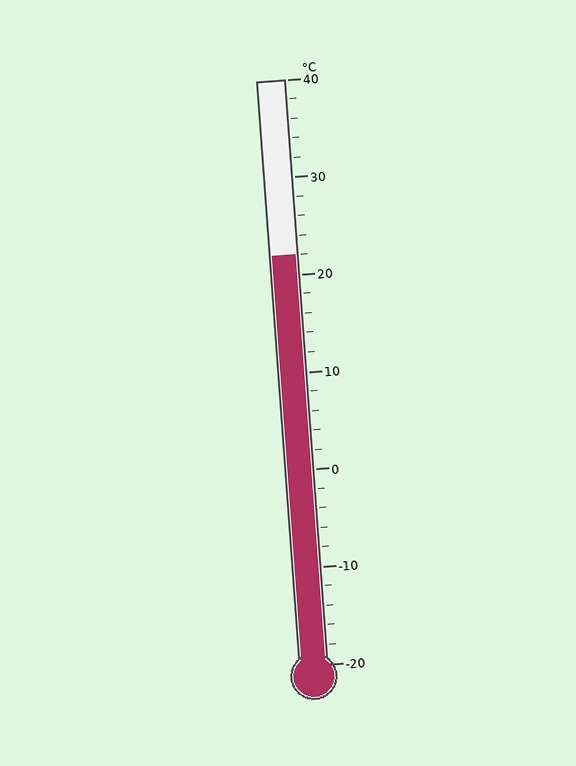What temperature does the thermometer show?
The thermometer shows approximately 22°C.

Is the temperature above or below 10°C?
The temperature is above 10°C.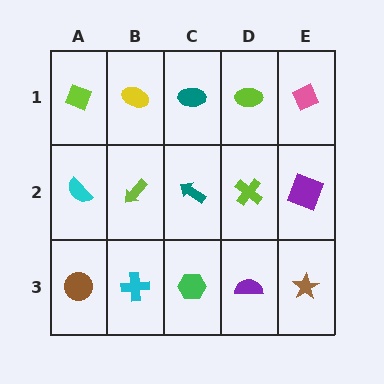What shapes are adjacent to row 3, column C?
A teal arrow (row 2, column C), a cyan cross (row 3, column B), a purple semicircle (row 3, column D).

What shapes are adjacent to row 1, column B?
A lime arrow (row 2, column B), a lime diamond (row 1, column A), a teal ellipse (row 1, column C).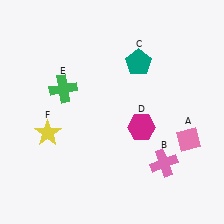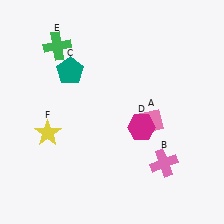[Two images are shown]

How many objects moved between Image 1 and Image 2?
3 objects moved between the two images.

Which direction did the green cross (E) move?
The green cross (E) moved up.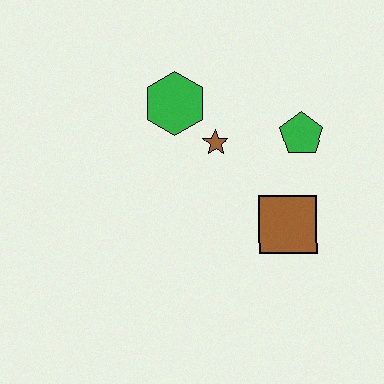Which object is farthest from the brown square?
The green hexagon is farthest from the brown square.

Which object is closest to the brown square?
The green pentagon is closest to the brown square.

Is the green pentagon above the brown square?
Yes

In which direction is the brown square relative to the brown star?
The brown square is below the brown star.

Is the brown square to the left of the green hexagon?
No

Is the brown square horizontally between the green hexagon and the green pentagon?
Yes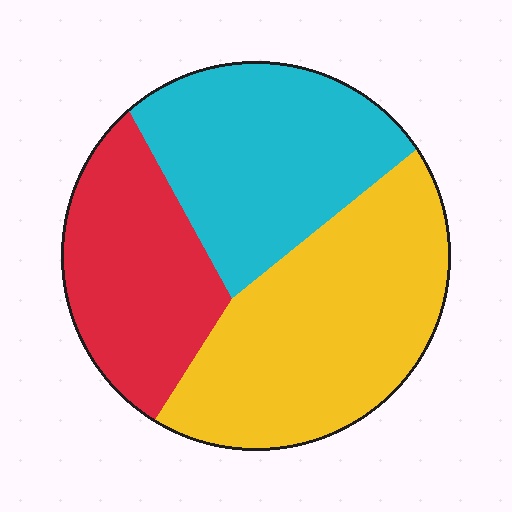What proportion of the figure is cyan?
Cyan covers roughly 35% of the figure.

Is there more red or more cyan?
Cyan.